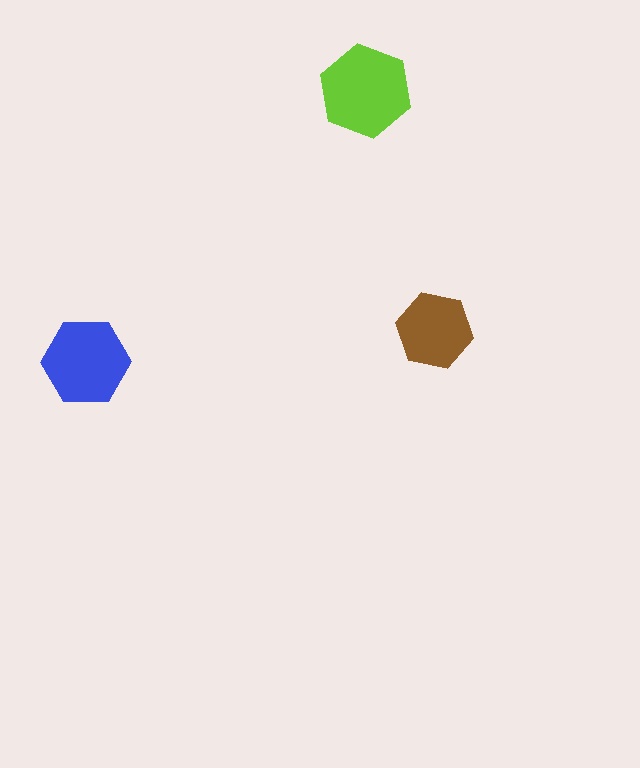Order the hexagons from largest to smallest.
the lime one, the blue one, the brown one.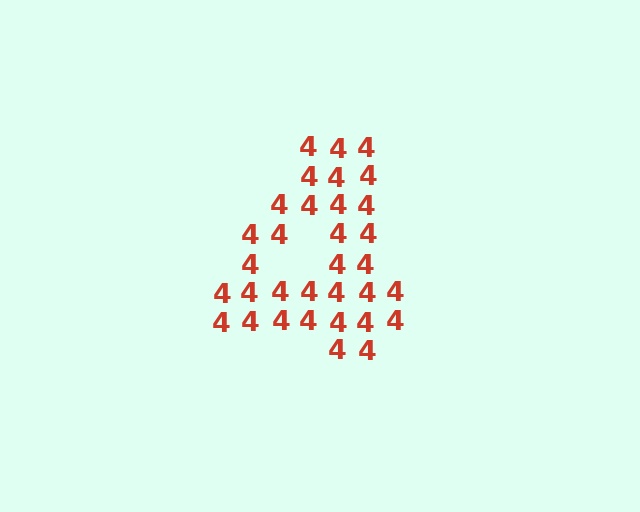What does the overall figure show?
The overall figure shows the digit 4.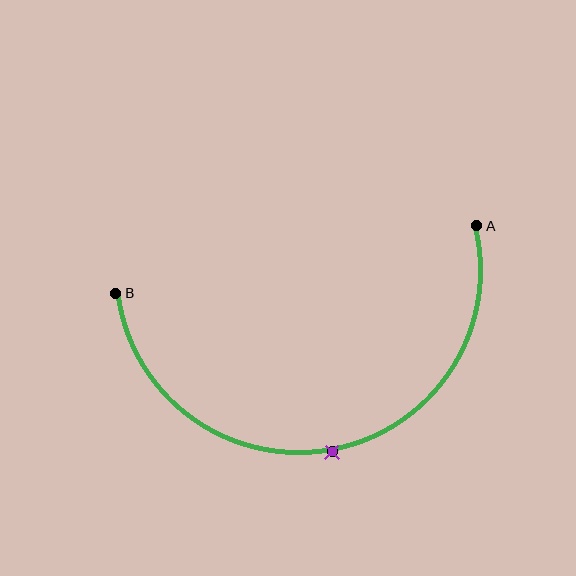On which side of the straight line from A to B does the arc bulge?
The arc bulges below the straight line connecting A and B.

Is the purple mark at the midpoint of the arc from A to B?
Yes. The purple mark lies on the arc at equal arc-length from both A and B — it is the arc midpoint.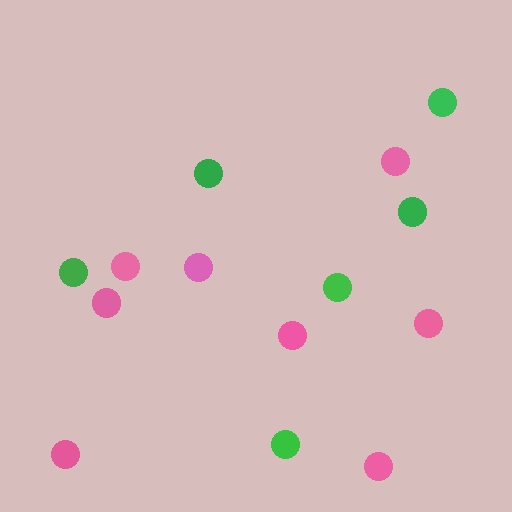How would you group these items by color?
There are 2 groups: one group of pink circles (8) and one group of green circles (6).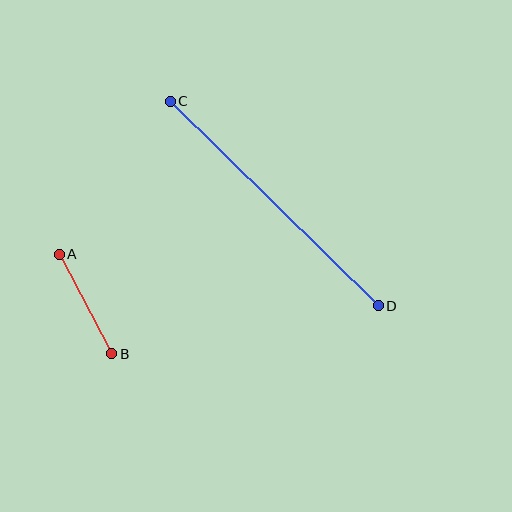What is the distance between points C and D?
The distance is approximately 292 pixels.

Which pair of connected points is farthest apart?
Points C and D are farthest apart.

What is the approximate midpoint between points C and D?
The midpoint is at approximately (274, 204) pixels.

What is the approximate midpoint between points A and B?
The midpoint is at approximately (86, 304) pixels.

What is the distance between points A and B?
The distance is approximately 113 pixels.